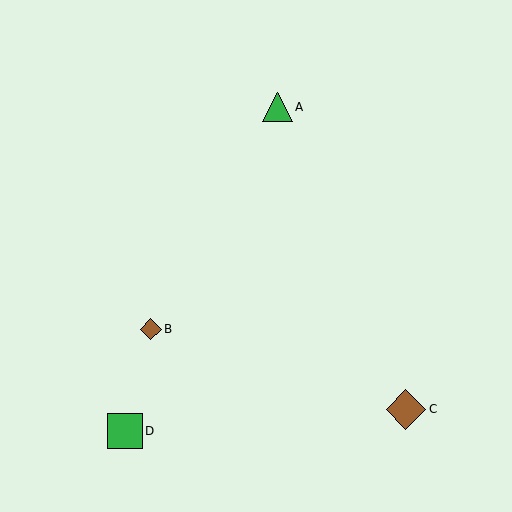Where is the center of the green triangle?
The center of the green triangle is at (277, 107).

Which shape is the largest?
The brown diamond (labeled C) is the largest.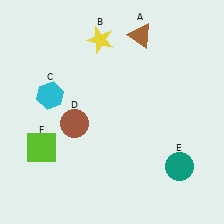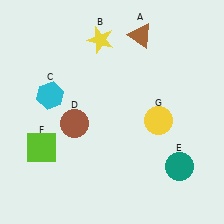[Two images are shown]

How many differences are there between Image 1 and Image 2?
There is 1 difference between the two images.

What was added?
A yellow circle (G) was added in Image 2.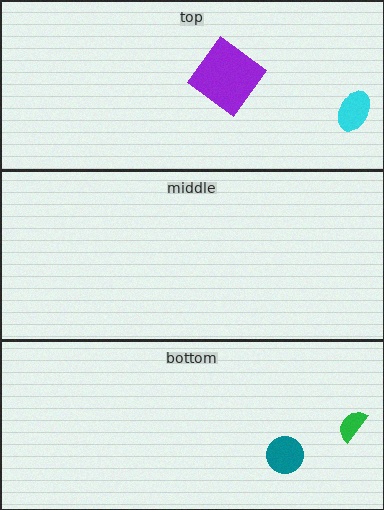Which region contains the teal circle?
The bottom region.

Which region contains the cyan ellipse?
The top region.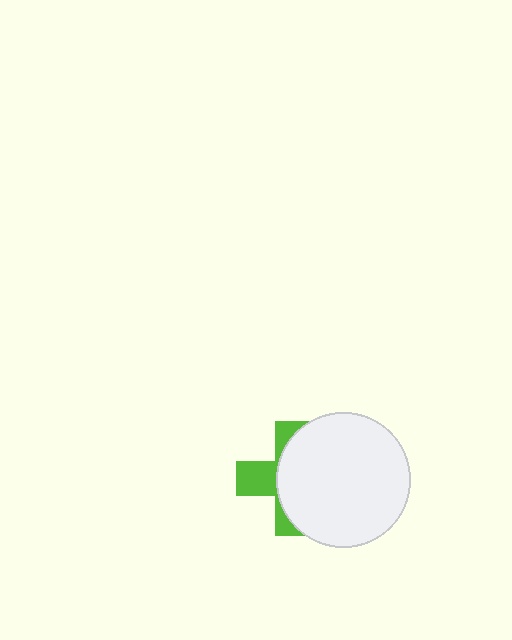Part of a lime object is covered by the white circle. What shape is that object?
It is a cross.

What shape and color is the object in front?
The object in front is a white circle.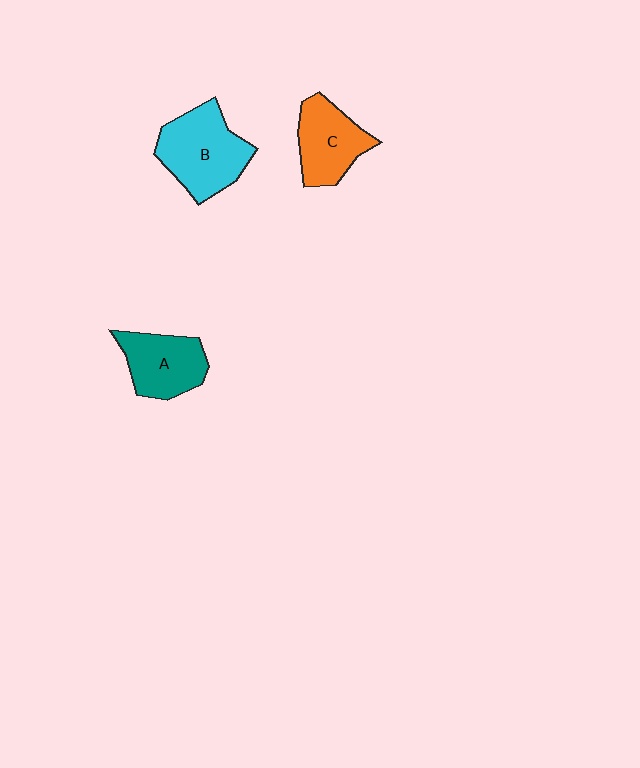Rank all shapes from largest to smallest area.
From largest to smallest: B (cyan), C (orange), A (teal).